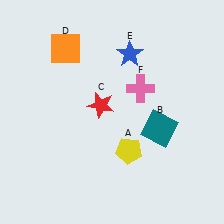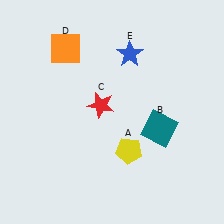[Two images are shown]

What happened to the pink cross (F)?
The pink cross (F) was removed in Image 2. It was in the top-right area of Image 1.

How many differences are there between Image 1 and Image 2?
There is 1 difference between the two images.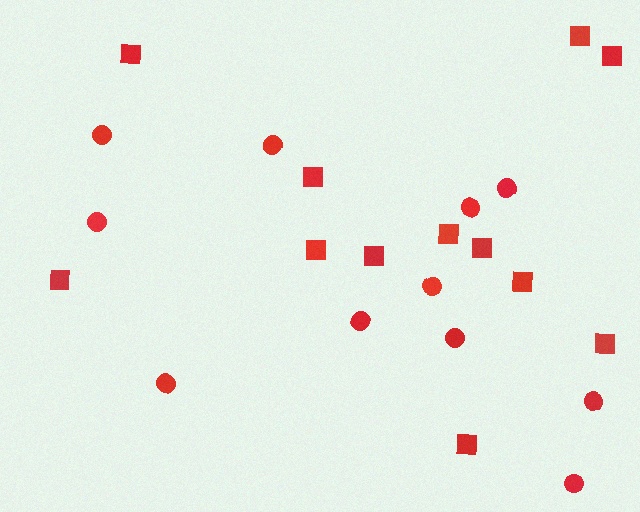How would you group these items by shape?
There are 2 groups: one group of squares (12) and one group of circles (11).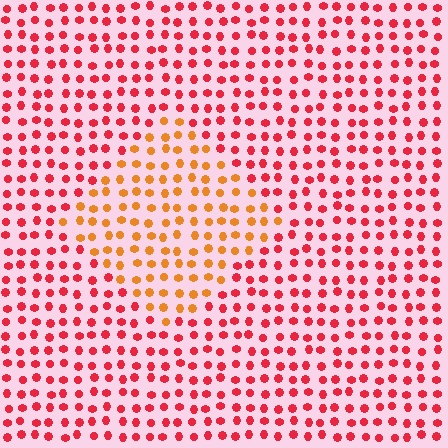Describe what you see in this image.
The image is filled with small red elements in a uniform arrangement. A diamond-shaped region is visible where the elements are tinted to a slightly different hue, forming a subtle color boundary.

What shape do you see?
I see a diamond.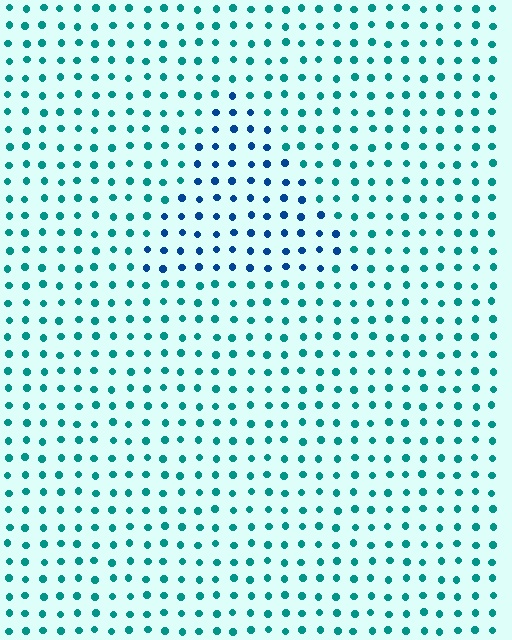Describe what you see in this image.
The image is filled with small teal elements in a uniform arrangement. A triangle-shaped region is visible where the elements are tinted to a slightly different hue, forming a subtle color boundary.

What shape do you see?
I see a triangle.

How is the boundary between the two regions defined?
The boundary is defined purely by a slight shift in hue (about 39 degrees). Spacing, size, and orientation are identical on both sides.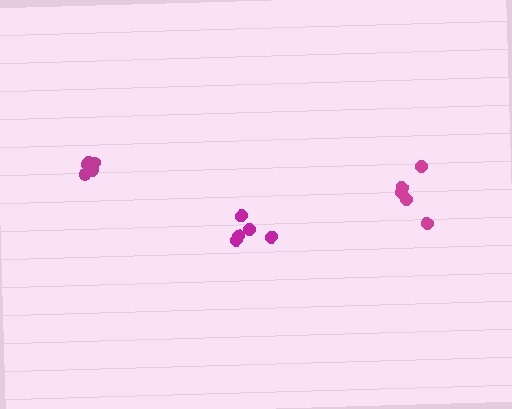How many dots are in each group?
Group 1: 5 dots, Group 2: 5 dots, Group 3: 5 dots (15 total).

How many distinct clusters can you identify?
There are 3 distinct clusters.